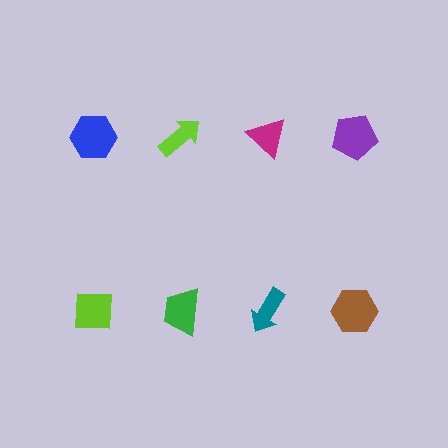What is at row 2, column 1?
A lime square.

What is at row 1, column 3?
A magenta triangle.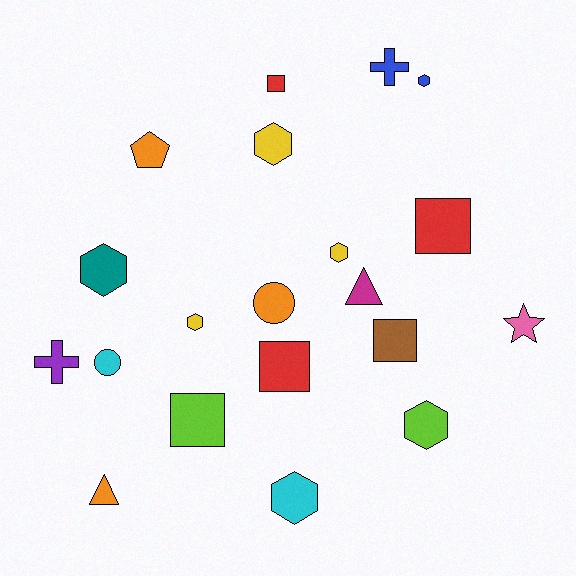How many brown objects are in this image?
There is 1 brown object.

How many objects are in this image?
There are 20 objects.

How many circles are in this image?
There are 2 circles.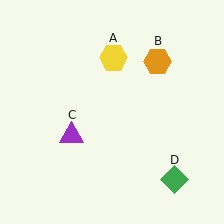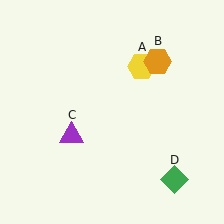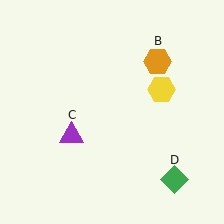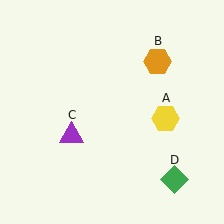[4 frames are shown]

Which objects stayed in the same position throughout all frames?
Orange hexagon (object B) and purple triangle (object C) and green diamond (object D) remained stationary.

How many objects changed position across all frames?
1 object changed position: yellow hexagon (object A).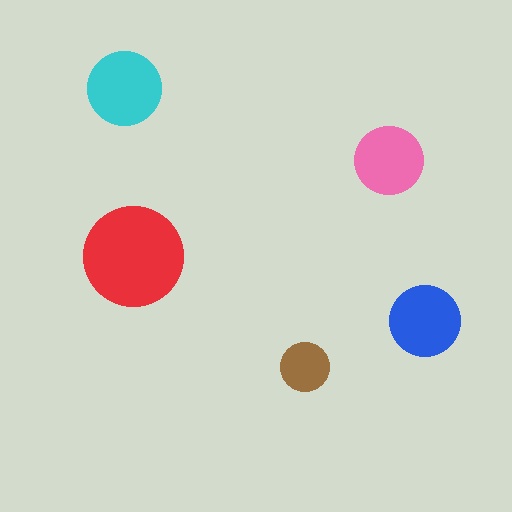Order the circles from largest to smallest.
the red one, the cyan one, the blue one, the pink one, the brown one.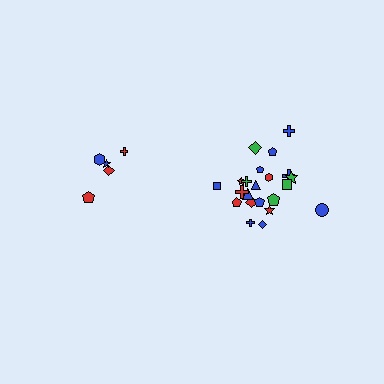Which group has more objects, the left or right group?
The right group.